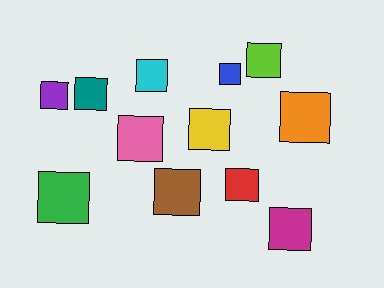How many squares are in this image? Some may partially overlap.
There are 12 squares.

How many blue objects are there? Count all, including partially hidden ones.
There is 1 blue object.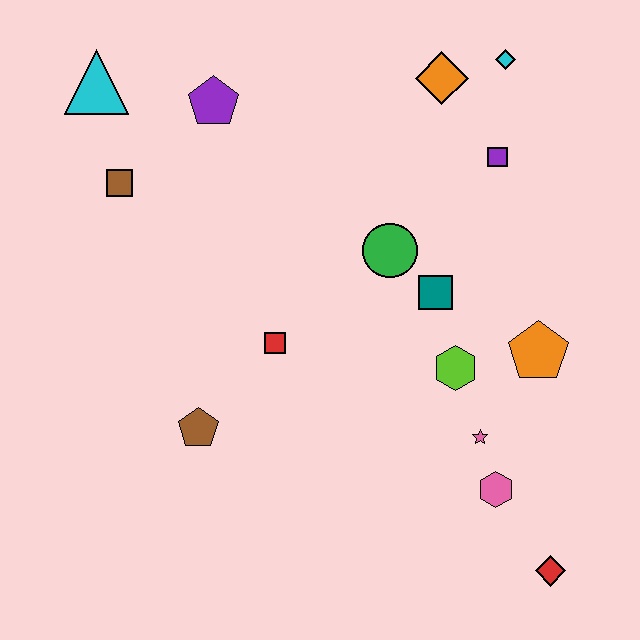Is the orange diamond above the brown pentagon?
Yes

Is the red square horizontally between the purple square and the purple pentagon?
Yes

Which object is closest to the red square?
The brown pentagon is closest to the red square.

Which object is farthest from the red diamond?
The cyan triangle is farthest from the red diamond.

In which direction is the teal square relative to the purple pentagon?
The teal square is to the right of the purple pentagon.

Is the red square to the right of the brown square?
Yes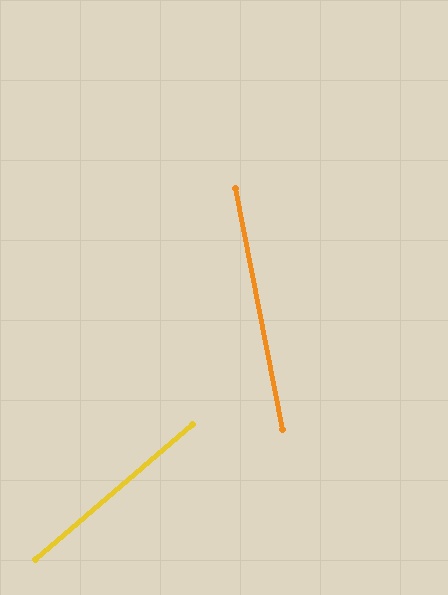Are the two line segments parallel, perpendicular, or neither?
Neither parallel nor perpendicular — they differ by about 60°.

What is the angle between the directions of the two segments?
Approximately 60 degrees.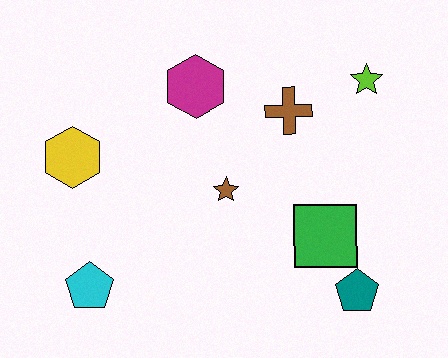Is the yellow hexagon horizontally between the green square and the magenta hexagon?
No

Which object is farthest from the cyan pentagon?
The lime star is farthest from the cyan pentagon.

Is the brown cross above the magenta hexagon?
No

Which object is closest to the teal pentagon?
The green square is closest to the teal pentagon.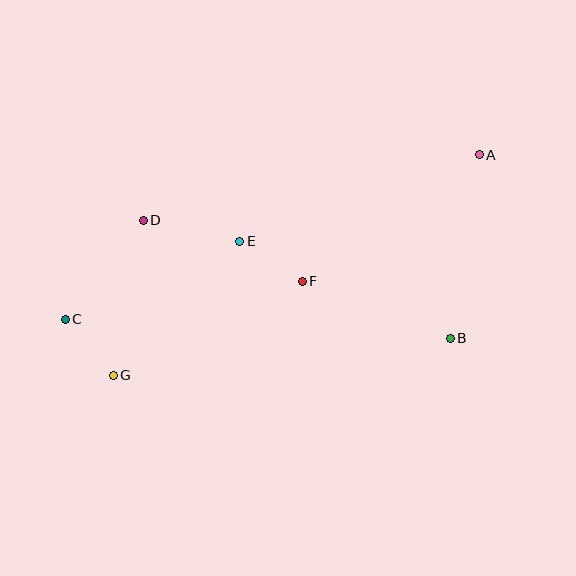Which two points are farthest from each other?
Points A and C are farthest from each other.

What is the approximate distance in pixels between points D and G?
The distance between D and G is approximately 158 pixels.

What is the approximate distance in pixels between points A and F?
The distance between A and F is approximately 218 pixels.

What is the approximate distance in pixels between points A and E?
The distance between A and E is approximately 254 pixels.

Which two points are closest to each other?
Points C and G are closest to each other.